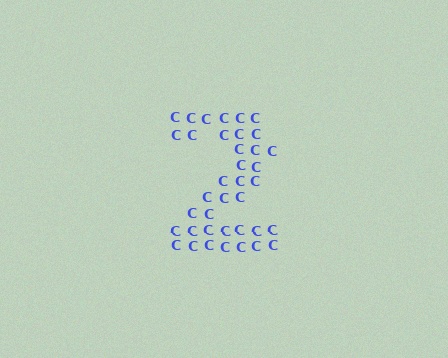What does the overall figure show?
The overall figure shows the digit 2.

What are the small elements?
The small elements are letter C's.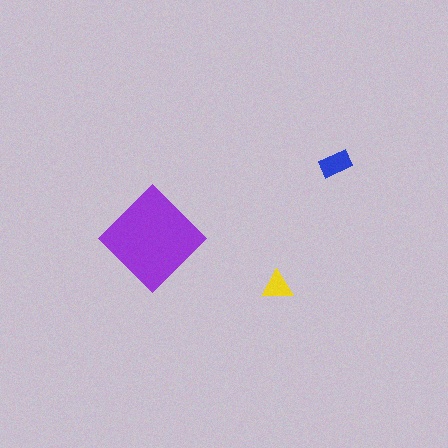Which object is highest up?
The blue rectangle is topmost.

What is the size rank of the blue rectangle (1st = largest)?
2nd.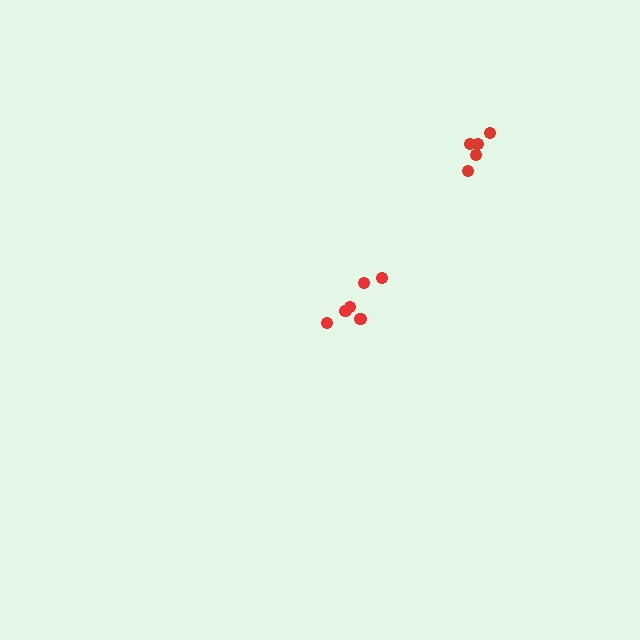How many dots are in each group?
Group 1: 6 dots, Group 2: 5 dots (11 total).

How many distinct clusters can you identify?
There are 2 distinct clusters.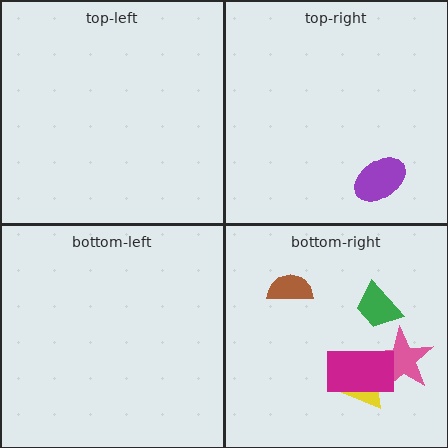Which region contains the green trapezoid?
The bottom-right region.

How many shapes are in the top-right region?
1.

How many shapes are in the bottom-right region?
5.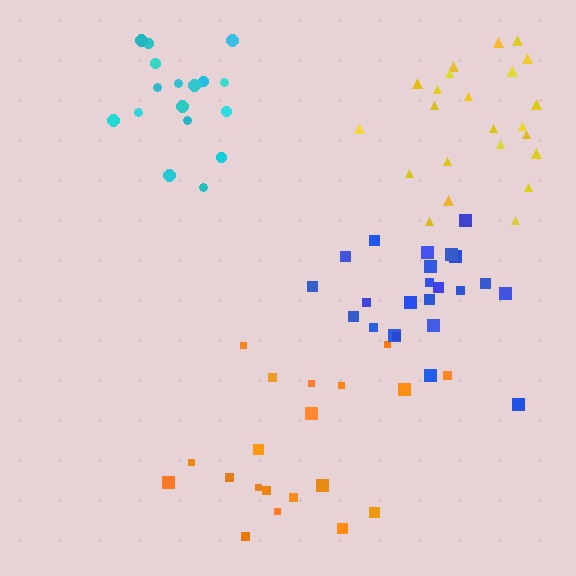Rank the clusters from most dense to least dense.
blue, cyan, yellow, orange.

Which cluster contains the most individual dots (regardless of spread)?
Yellow (24).